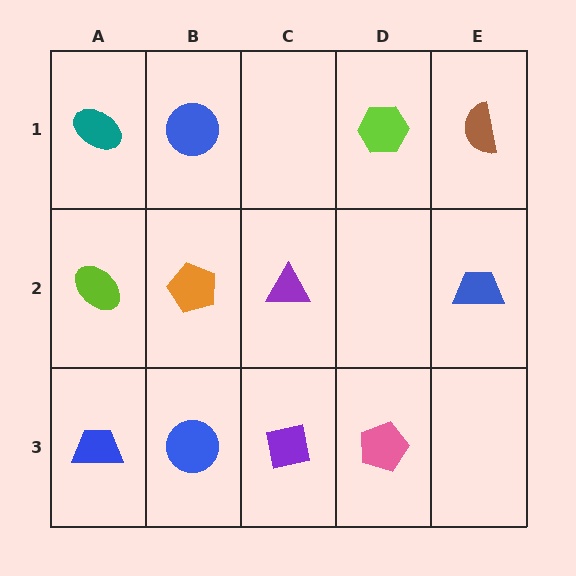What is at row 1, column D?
A lime hexagon.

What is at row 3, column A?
A blue trapezoid.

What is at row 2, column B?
An orange pentagon.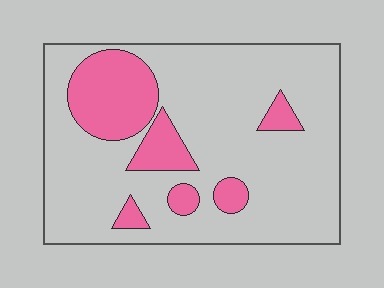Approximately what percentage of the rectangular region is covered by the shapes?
Approximately 20%.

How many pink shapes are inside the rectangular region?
6.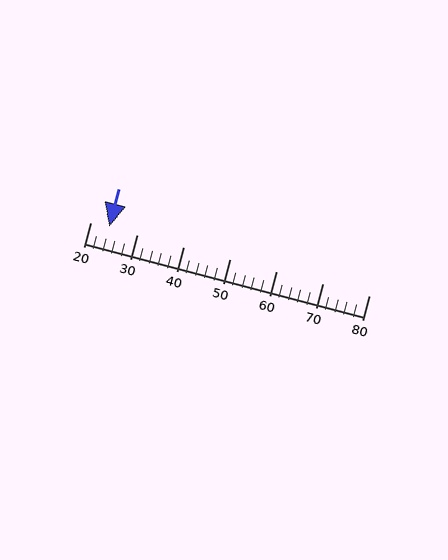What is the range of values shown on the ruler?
The ruler shows values from 20 to 80.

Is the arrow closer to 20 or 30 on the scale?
The arrow is closer to 20.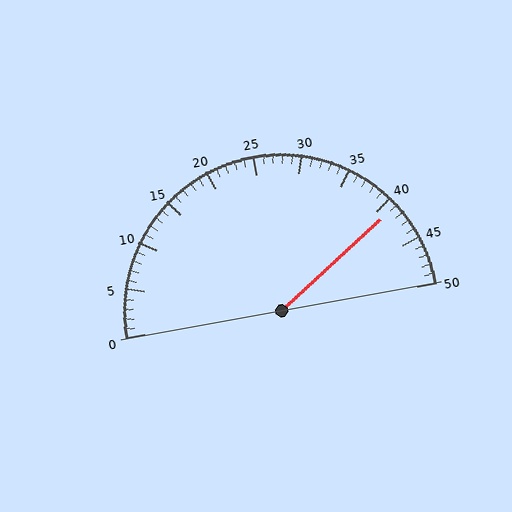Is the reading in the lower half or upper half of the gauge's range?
The reading is in the upper half of the range (0 to 50).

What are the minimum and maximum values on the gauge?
The gauge ranges from 0 to 50.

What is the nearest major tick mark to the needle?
The nearest major tick mark is 40.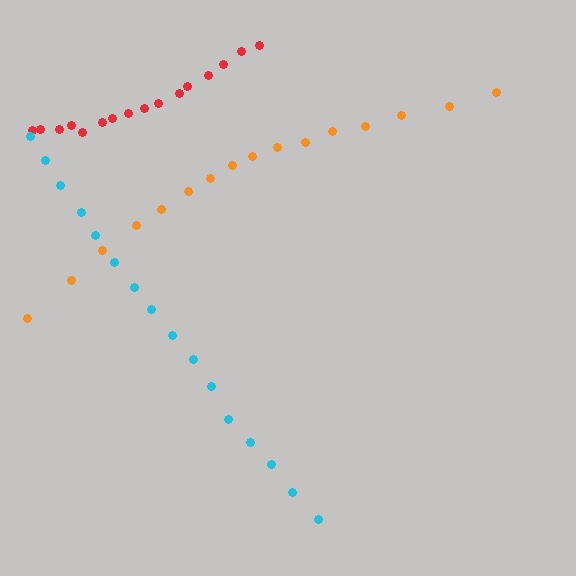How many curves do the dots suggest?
There are 3 distinct paths.